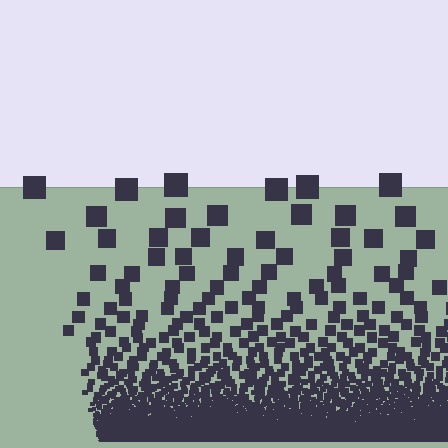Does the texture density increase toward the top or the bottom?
Density increases toward the bottom.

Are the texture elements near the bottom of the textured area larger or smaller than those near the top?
Smaller. The gradient is inverted — elements near the bottom are smaller and denser.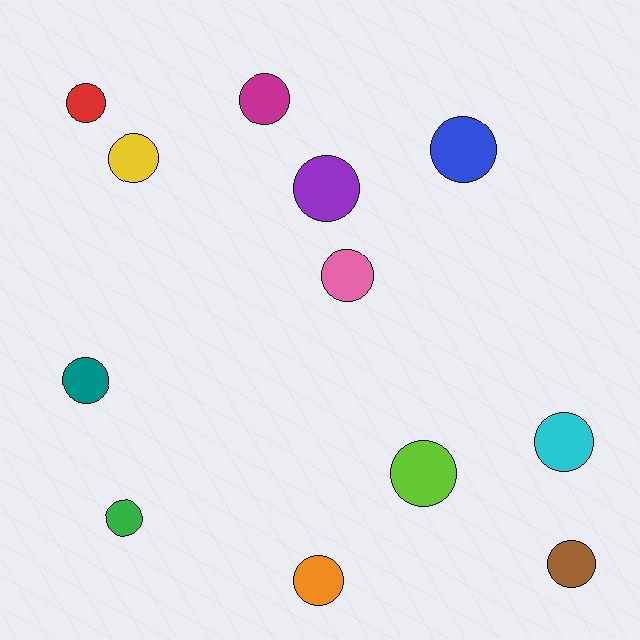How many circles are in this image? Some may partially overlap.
There are 12 circles.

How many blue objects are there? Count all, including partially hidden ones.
There is 1 blue object.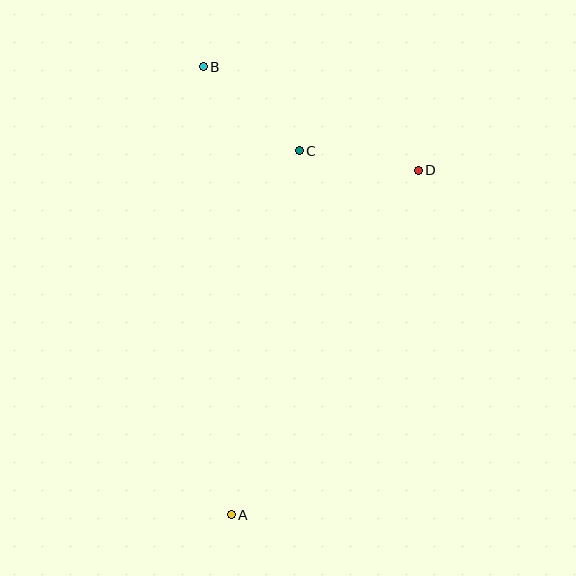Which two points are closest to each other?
Points C and D are closest to each other.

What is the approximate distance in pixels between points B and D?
The distance between B and D is approximately 239 pixels.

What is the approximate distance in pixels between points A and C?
The distance between A and C is approximately 370 pixels.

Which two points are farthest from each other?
Points A and B are farthest from each other.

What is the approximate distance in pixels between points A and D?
The distance between A and D is approximately 392 pixels.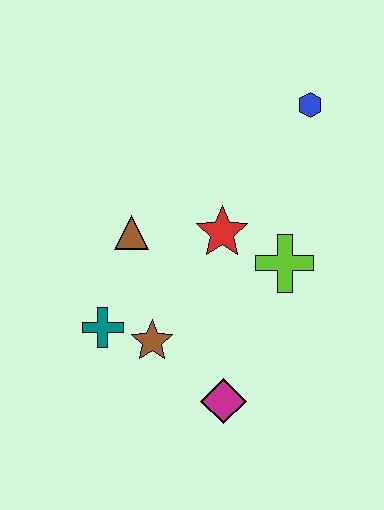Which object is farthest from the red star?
The magenta diamond is farthest from the red star.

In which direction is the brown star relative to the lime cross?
The brown star is to the left of the lime cross.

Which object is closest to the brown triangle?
The red star is closest to the brown triangle.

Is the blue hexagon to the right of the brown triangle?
Yes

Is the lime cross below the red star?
Yes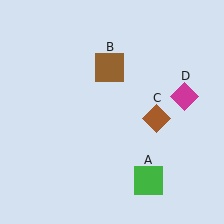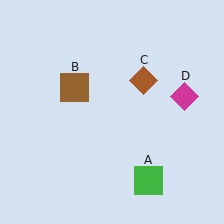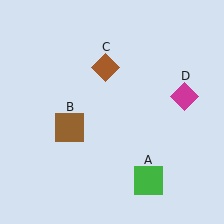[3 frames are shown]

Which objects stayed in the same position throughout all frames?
Green square (object A) and magenta diamond (object D) remained stationary.